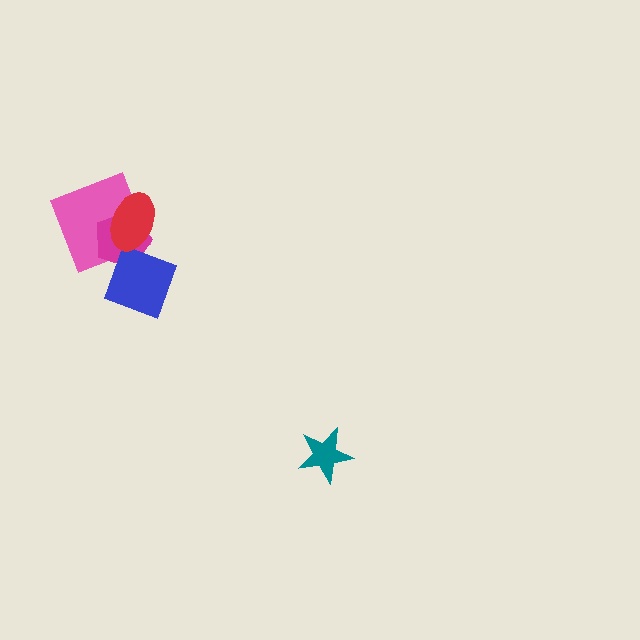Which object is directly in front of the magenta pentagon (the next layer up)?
The blue diamond is directly in front of the magenta pentagon.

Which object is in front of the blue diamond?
The red ellipse is in front of the blue diamond.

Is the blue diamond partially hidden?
Yes, it is partially covered by another shape.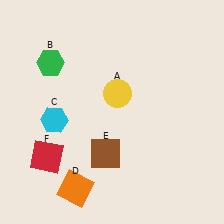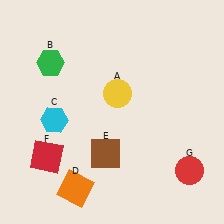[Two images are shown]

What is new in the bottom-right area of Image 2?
A red circle (G) was added in the bottom-right area of Image 2.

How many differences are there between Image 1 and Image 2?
There is 1 difference between the two images.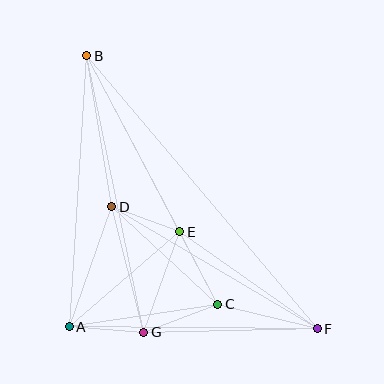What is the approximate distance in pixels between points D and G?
The distance between D and G is approximately 130 pixels.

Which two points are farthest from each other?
Points B and F are farthest from each other.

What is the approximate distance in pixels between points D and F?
The distance between D and F is approximately 239 pixels.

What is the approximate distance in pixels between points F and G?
The distance between F and G is approximately 173 pixels.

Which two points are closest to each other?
Points D and E are closest to each other.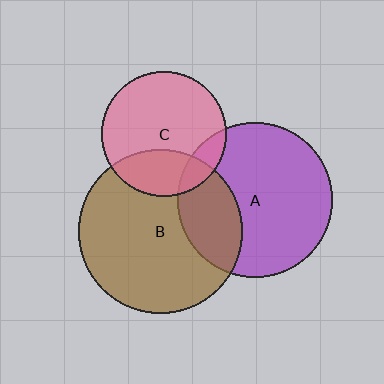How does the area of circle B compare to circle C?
Approximately 1.7 times.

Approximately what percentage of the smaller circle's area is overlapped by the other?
Approximately 30%.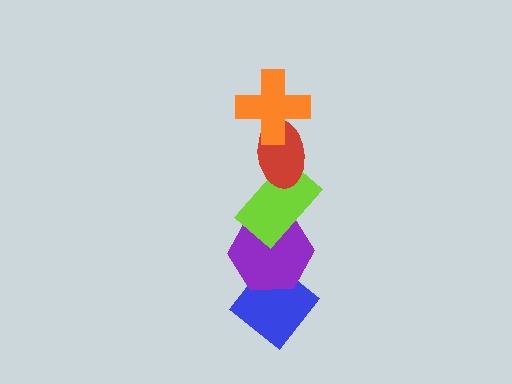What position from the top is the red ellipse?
The red ellipse is 2nd from the top.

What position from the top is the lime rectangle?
The lime rectangle is 3rd from the top.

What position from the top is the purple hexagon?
The purple hexagon is 4th from the top.